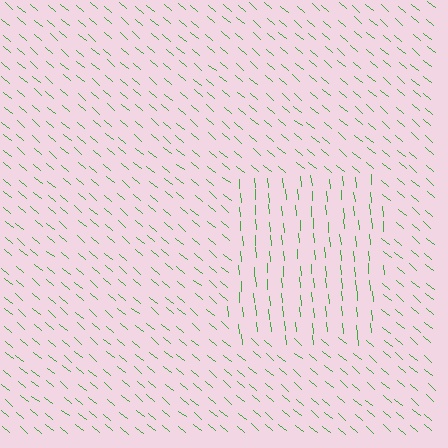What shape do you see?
I see a rectangle.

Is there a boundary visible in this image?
Yes, there is a texture boundary formed by a change in line orientation.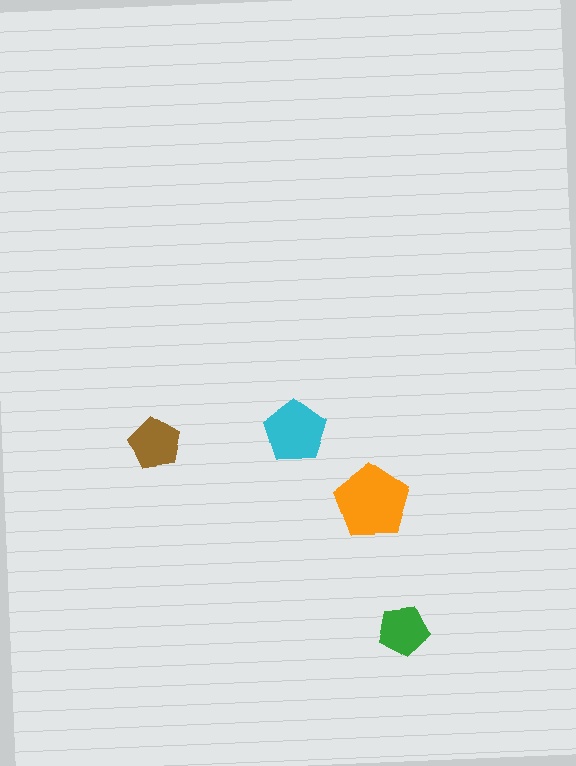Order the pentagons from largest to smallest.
the orange one, the cyan one, the brown one, the green one.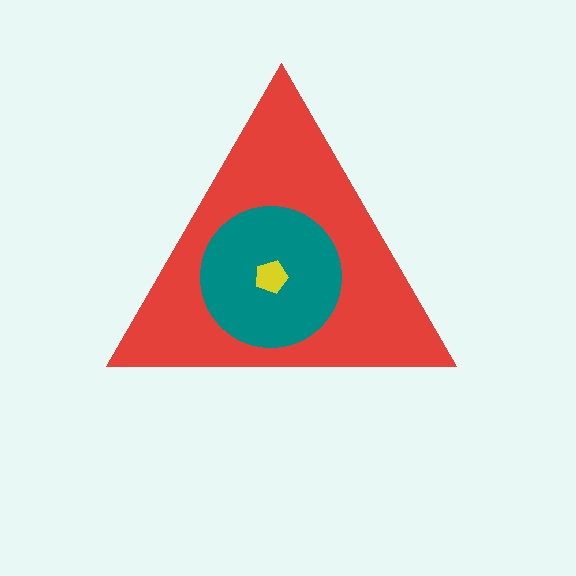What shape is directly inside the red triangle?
The teal circle.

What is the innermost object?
The yellow pentagon.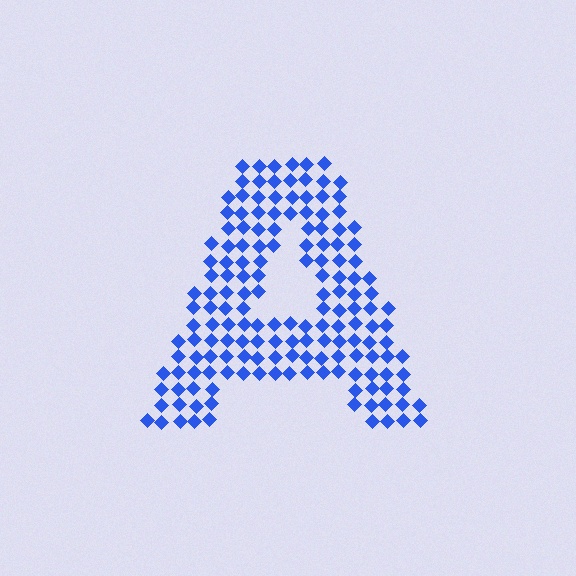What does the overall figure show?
The overall figure shows the letter A.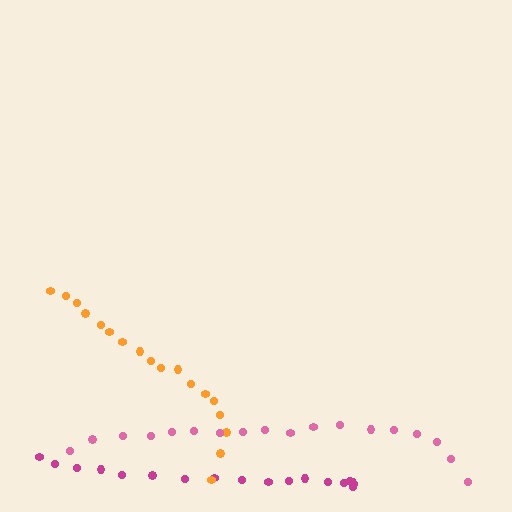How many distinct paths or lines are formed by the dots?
There are 3 distinct paths.